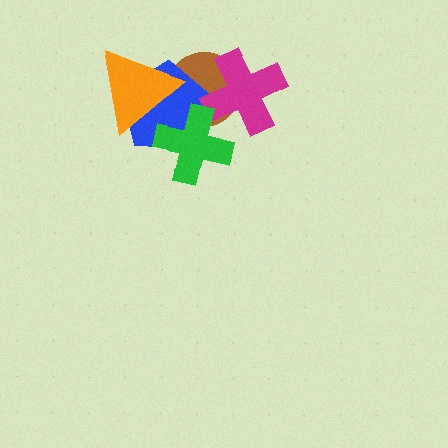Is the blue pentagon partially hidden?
Yes, it is partially covered by another shape.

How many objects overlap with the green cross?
4 objects overlap with the green cross.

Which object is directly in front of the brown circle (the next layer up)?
The blue pentagon is directly in front of the brown circle.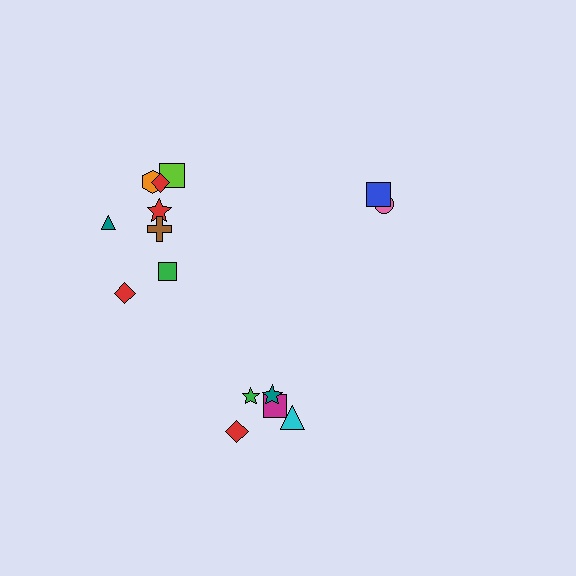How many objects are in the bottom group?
There are 5 objects.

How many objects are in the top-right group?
There are 3 objects.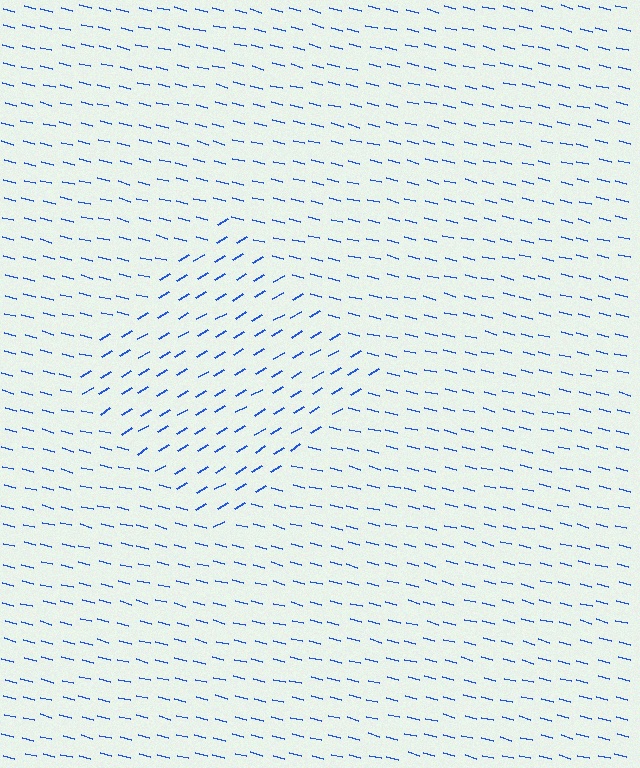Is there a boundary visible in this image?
Yes, there is a texture boundary formed by a change in line orientation.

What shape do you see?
I see a diamond.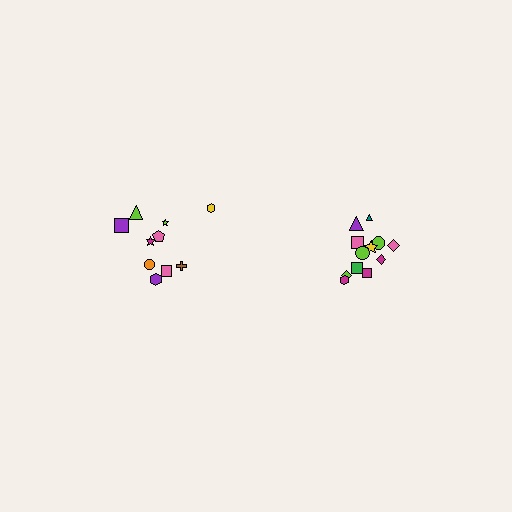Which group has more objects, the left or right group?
The right group.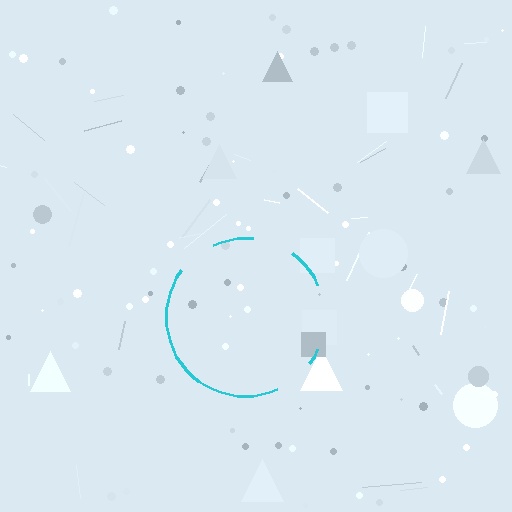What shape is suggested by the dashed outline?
The dashed outline suggests a circle.